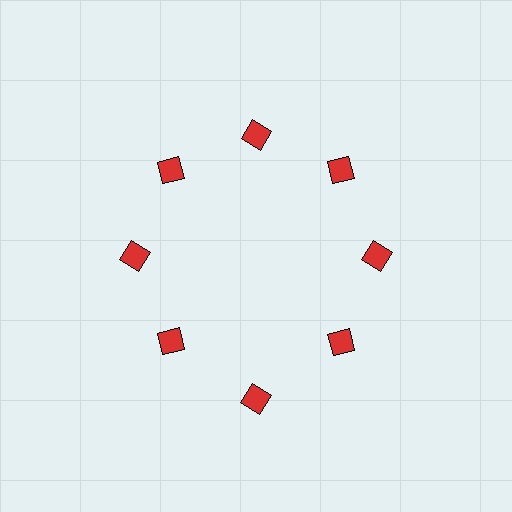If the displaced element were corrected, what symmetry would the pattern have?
It would have 8-fold rotational symmetry — the pattern would map onto itself every 45 degrees.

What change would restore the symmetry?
The symmetry would be restored by moving it inward, back onto the ring so that all 8 squares sit at equal angles and equal distance from the center.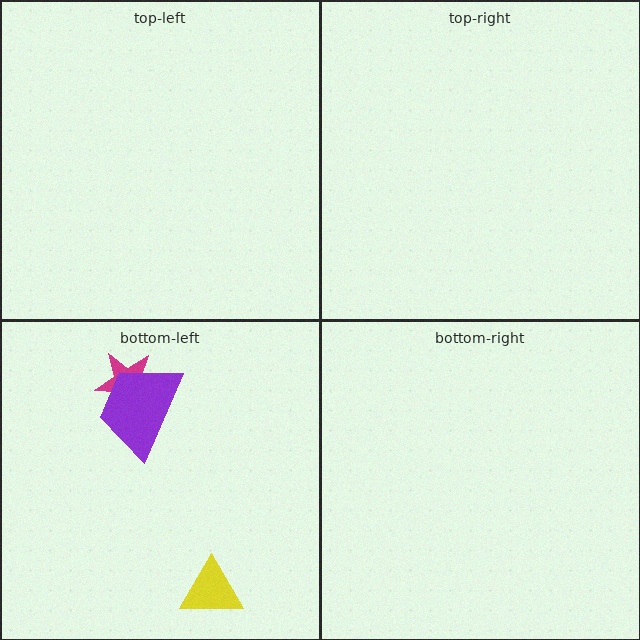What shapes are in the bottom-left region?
The yellow triangle, the magenta star, the purple trapezoid.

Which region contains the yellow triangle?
The bottom-left region.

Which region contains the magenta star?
The bottom-left region.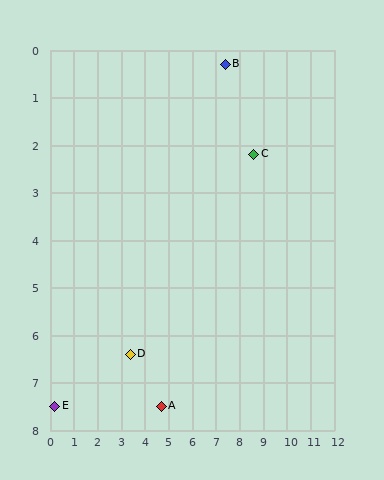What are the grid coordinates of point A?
Point A is at approximately (4.7, 7.5).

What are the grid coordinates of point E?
Point E is at approximately (0.2, 7.5).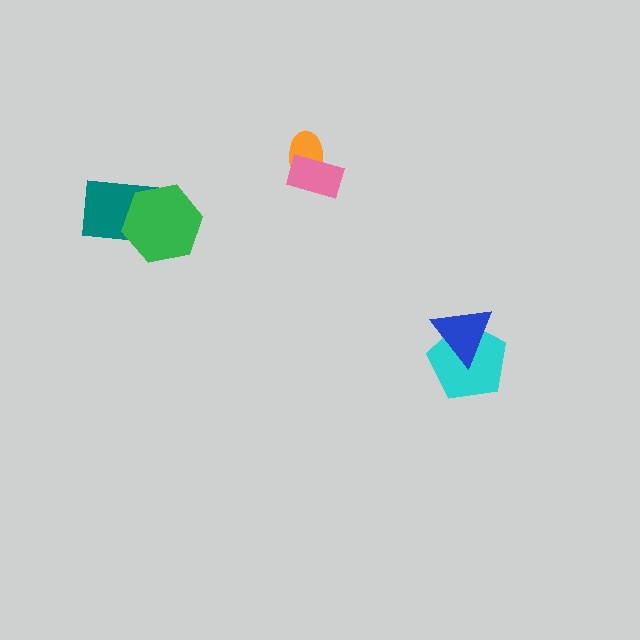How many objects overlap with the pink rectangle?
1 object overlaps with the pink rectangle.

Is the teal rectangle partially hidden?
Yes, it is partially covered by another shape.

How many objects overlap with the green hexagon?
1 object overlaps with the green hexagon.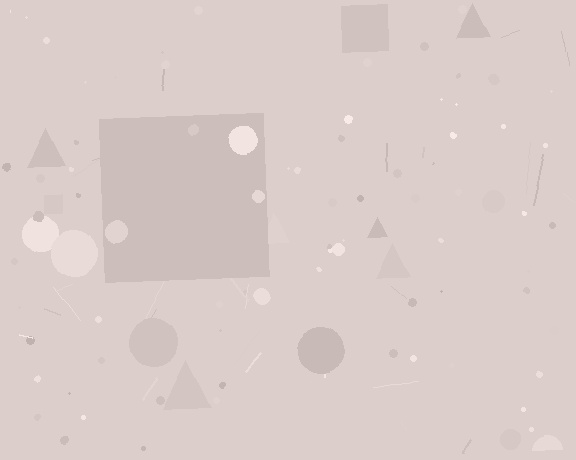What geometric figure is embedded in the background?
A square is embedded in the background.